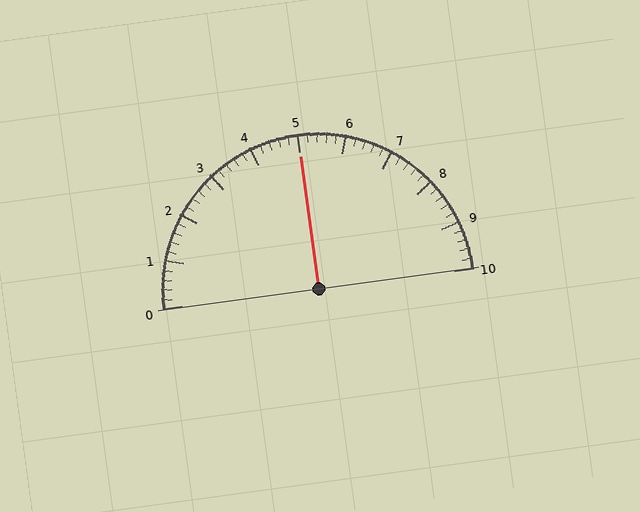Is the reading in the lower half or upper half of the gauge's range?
The reading is in the upper half of the range (0 to 10).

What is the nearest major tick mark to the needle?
The nearest major tick mark is 5.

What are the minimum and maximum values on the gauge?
The gauge ranges from 0 to 10.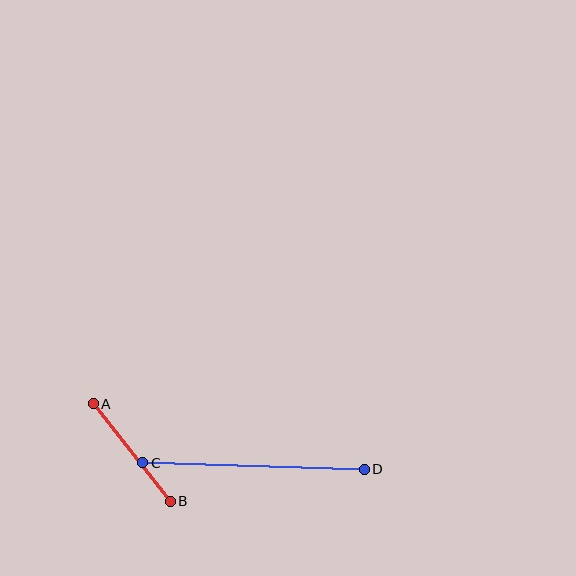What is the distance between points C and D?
The distance is approximately 222 pixels.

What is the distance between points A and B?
The distance is approximately 124 pixels.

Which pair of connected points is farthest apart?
Points C and D are farthest apart.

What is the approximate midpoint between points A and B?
The midpoint is at approximately (132, 452) pixels.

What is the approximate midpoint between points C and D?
The midpoint is at approximately (253, 466) pixels.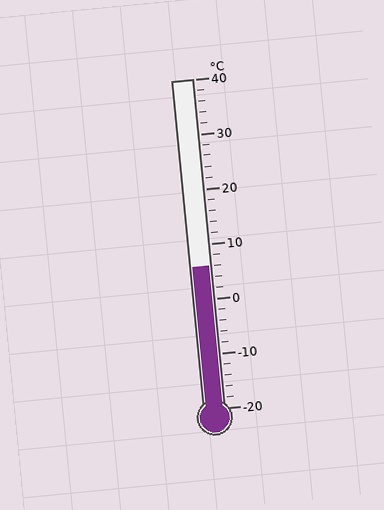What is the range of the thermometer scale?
The thermometer scale ranges from -20°C to 40°C.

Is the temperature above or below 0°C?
The temperature is above 0°C.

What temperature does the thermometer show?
The thermometer shows approximately 6°C.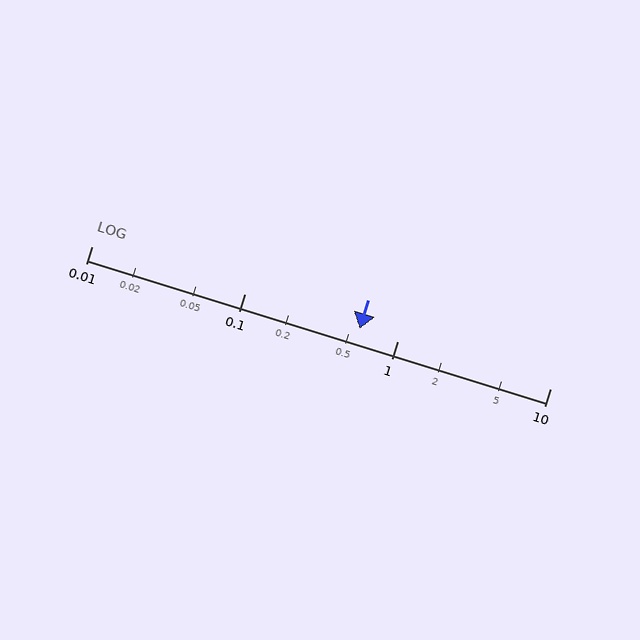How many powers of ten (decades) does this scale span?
The scale spans 3 decades, from 0.01 to 10.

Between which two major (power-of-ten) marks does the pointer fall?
The pointer is between 0.1 and 1.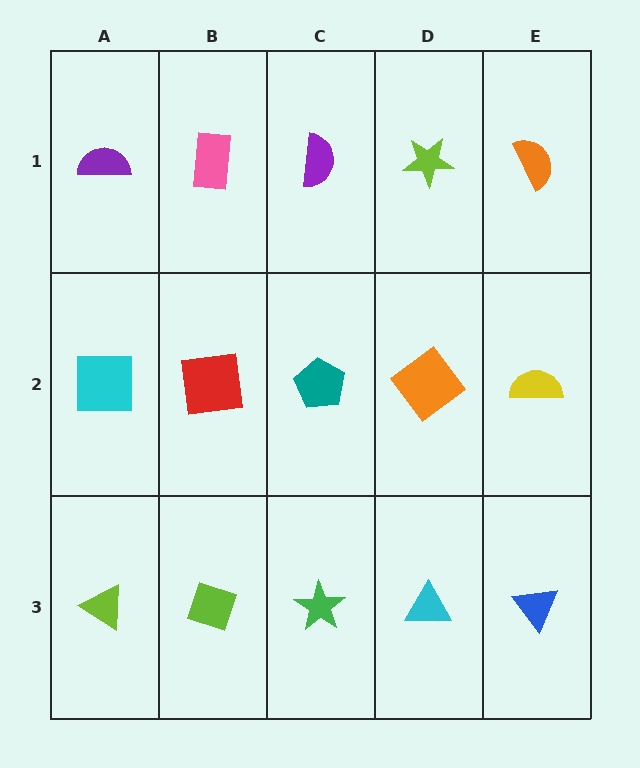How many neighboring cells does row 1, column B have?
3.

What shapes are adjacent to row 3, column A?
A cyan square (row 2, column A), a lime diamond (row 3, column B).